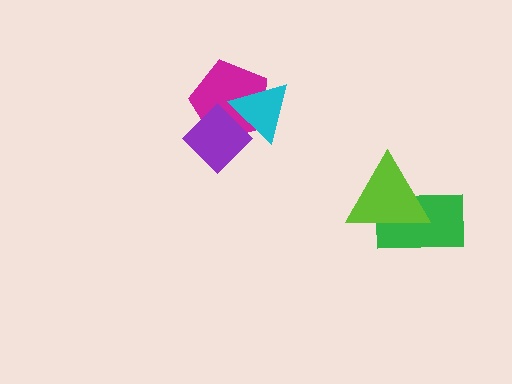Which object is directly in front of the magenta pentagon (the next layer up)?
The purple diamond is directly in front of the magenta pentagon.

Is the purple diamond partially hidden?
Yes, it is partially covered by another shape.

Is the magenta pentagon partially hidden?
Yes, it is partially covered by another shape.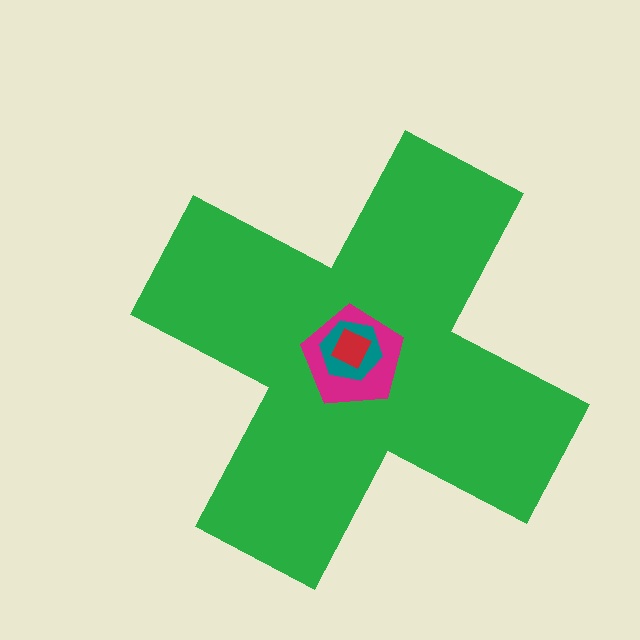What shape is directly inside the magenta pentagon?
The teal hexagon.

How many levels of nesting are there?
4.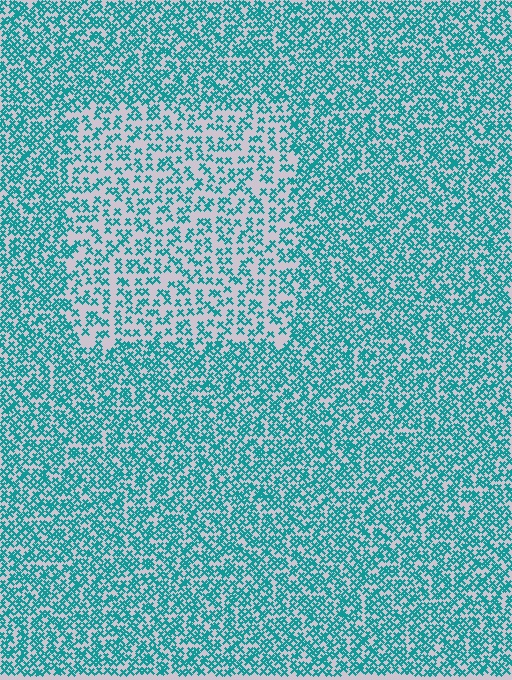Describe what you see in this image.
The image contains small teal elements arranged at two different densities. A rectangle-shaped region is visible where the elements are less densely packed than the surrounding area.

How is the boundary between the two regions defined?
The boundary is defined by a change in element density (approximately 1.9x ratio). All elements are the same color, size, and shape.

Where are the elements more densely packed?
The elements are more densely packed outside the rectangle boundary.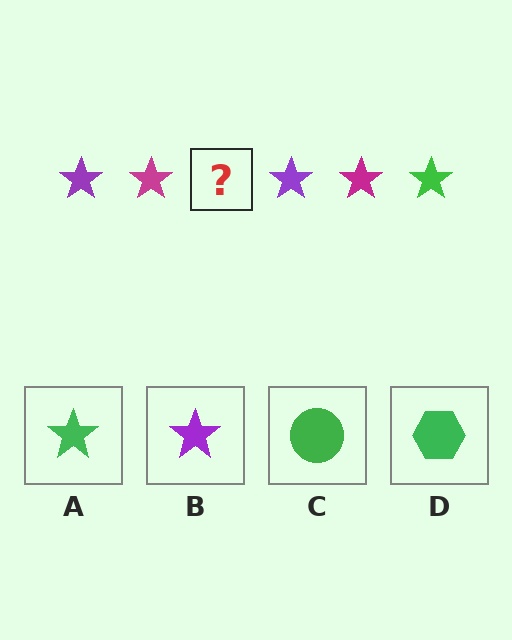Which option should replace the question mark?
Option A.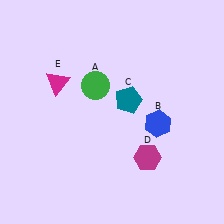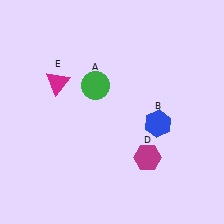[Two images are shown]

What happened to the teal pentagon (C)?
The teal pentagon (C) was removed in Image 2. It was in the top-right area of Image 1.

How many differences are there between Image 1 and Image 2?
There is 1 difference between the two images.